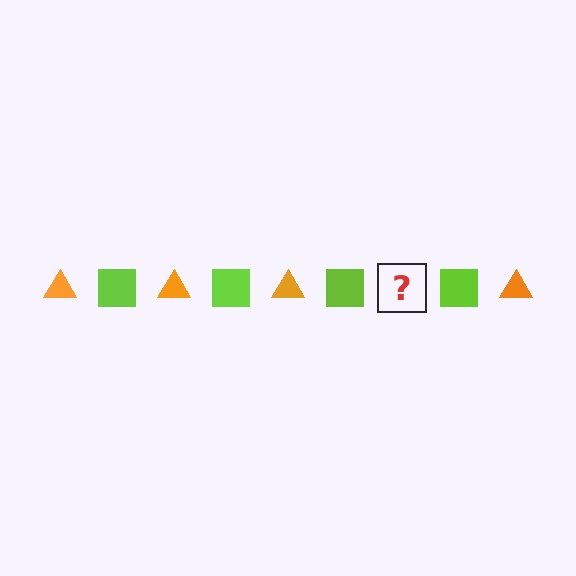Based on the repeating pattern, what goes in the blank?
The blank should be an orange triangle.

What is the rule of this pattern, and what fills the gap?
The rule is that the pattern alternates between orange triangle and lime square. The gap should be filled with an orange triangle.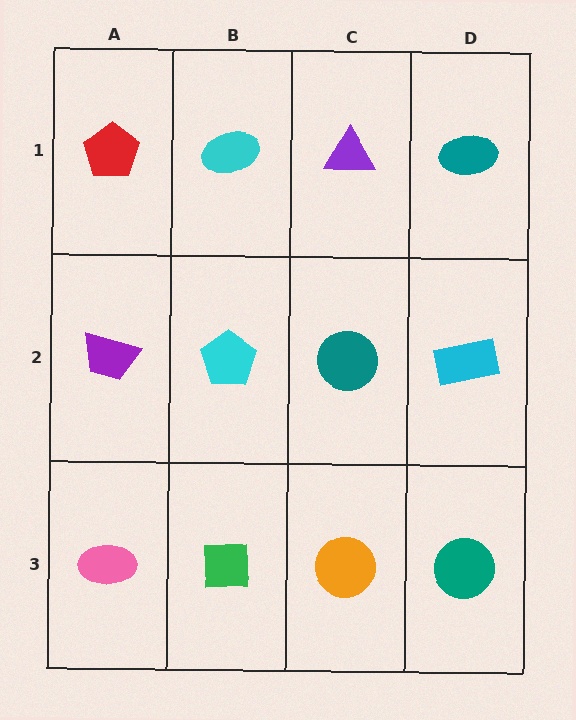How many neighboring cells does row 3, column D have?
2.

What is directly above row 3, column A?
A purple trapezoid.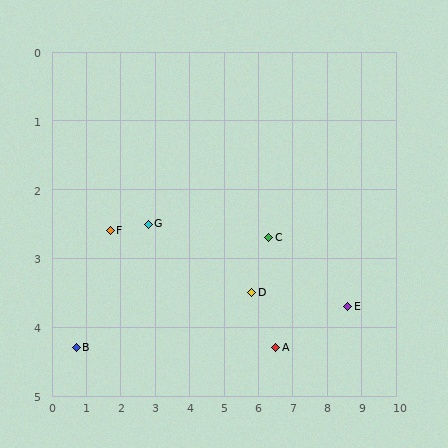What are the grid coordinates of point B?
Point B is at approximately (0.7, 4.3).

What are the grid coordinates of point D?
Point D is at approximately (5.8, 3.5).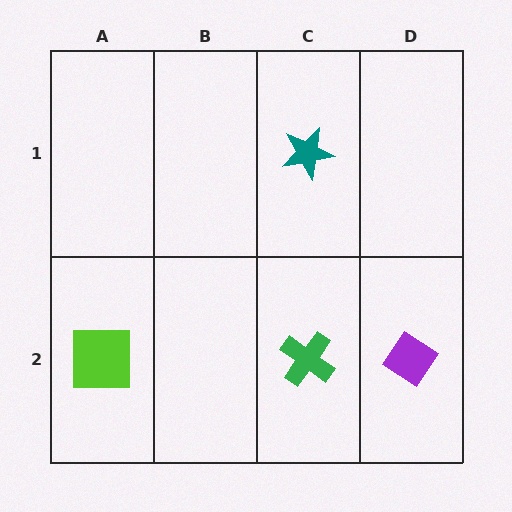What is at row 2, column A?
A lime square.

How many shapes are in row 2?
3 shapes.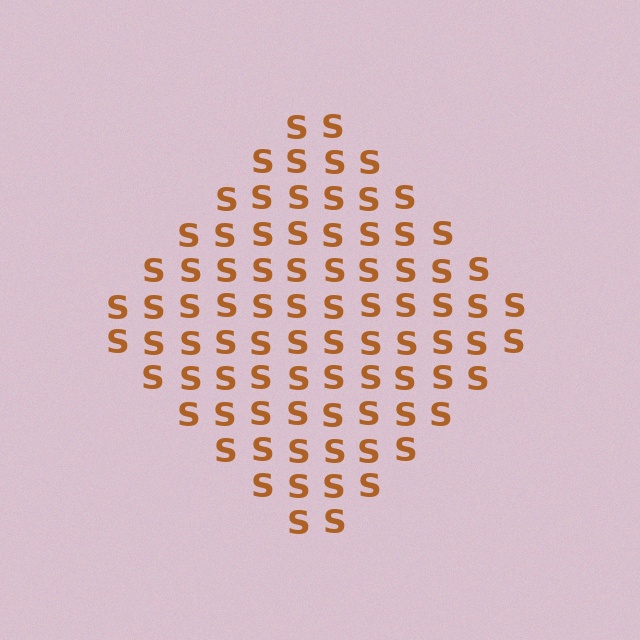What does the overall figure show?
The overall figure shows a diamond.